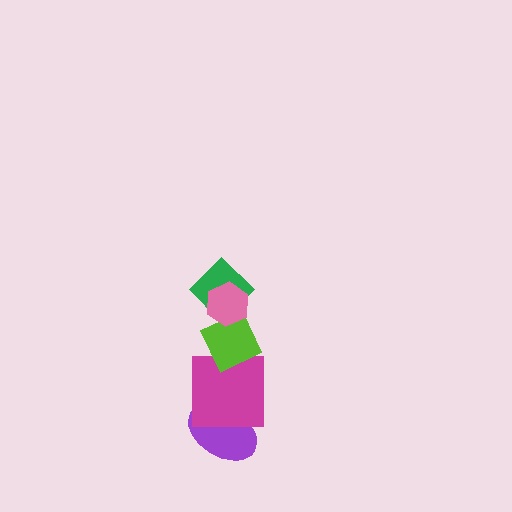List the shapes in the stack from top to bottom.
From top to bottom: the pink hexagon, the green diamond, the lime diamond, the magenta square, the purple ellipse.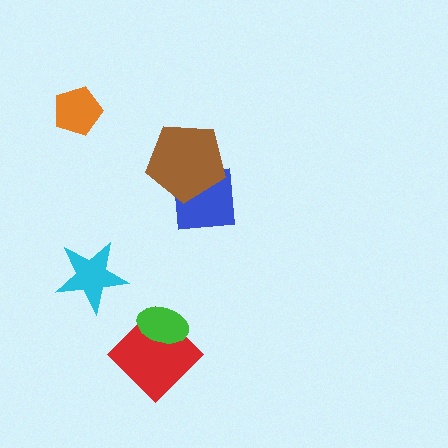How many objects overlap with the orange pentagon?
0 objects overlap with the orange pentagon.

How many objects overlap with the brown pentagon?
1 object overlaps with the brown pentagon.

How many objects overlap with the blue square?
1 object overlaps with the blue square.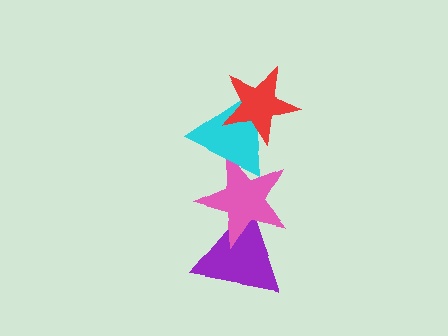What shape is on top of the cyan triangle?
The red star is on top of the cyan triangle.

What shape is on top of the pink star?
The cyan triangle is on top of the pink star.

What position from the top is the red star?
The red star is 1st from the top.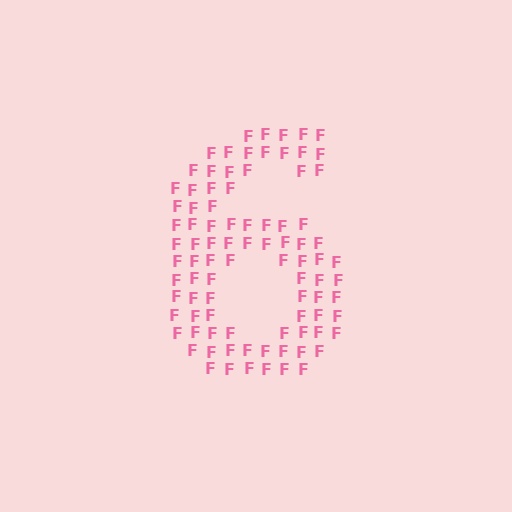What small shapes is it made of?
It is made of small letter F's.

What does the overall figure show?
The overall figure shows the digit 6.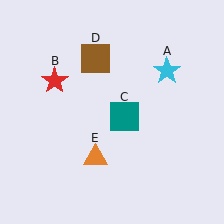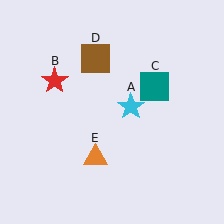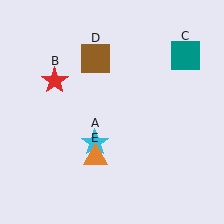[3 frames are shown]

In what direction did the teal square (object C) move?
The teal square (object C) moved up and to the right.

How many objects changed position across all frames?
2 objects changed position: cyan star (object A), teal square (object C).